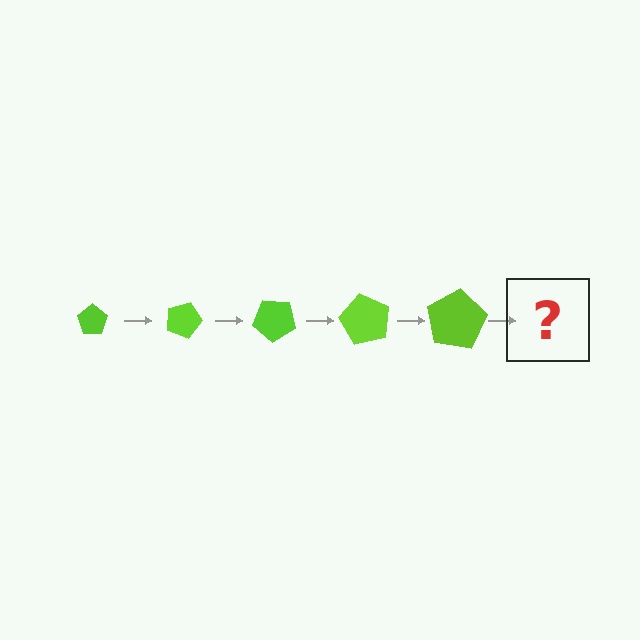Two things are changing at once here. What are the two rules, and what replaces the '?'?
The two rules are that the pentagon grows larger each step and it rotates 20 degrees each step. The '?' should be a pentagon, larger than the previous one and rotated 100 degrees from the start.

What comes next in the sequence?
The next element should be a pentagon, larger than the previous one and rotated 100 degrees from the start.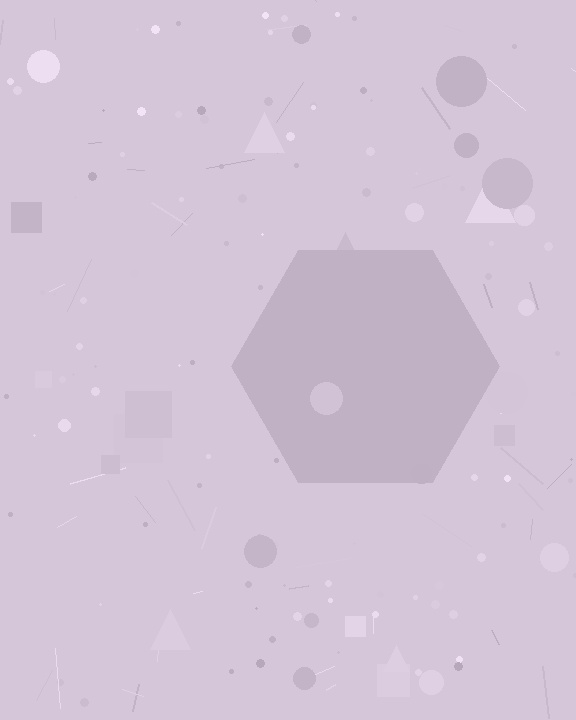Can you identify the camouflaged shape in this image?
The camouflaged shape is a hexagon.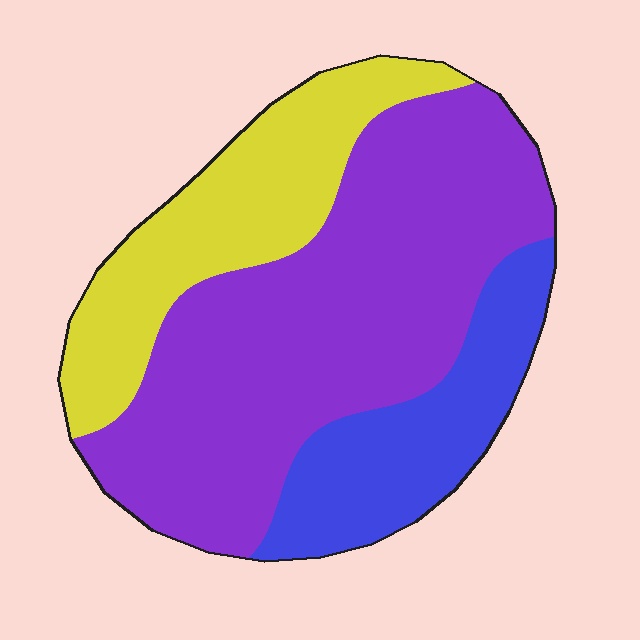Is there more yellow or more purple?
Purple.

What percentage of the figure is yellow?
Yellow takes up less than a quarter of the figure.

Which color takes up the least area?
Blue, at roughly 20%.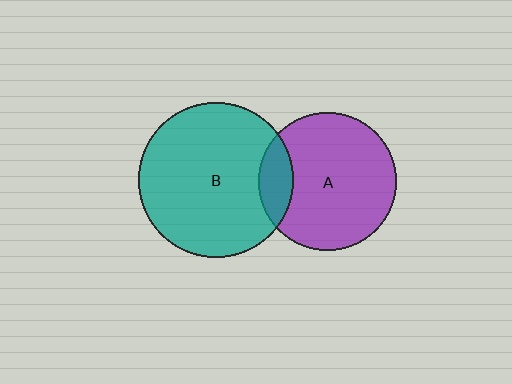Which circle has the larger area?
Circle B (teal).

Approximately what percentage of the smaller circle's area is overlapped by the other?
Approximately 15%.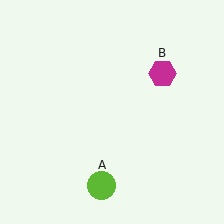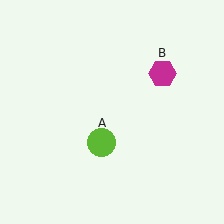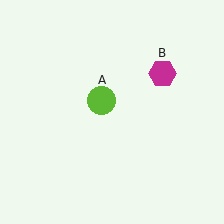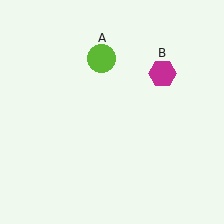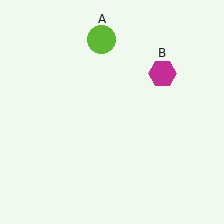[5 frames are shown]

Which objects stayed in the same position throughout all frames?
Magenta hexagon (object B) remained stationary.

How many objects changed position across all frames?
1 object changed position: lime circle (object A).